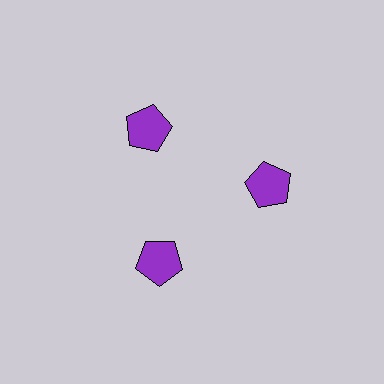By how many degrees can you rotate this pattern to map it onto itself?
The pattern maps onto itself every 120 degrees of rotation.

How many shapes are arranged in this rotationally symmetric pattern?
There are 3 shapes, arranged in 3 groups of 1.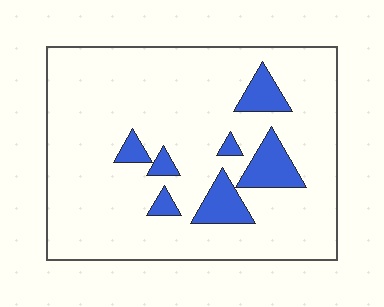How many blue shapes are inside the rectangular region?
7.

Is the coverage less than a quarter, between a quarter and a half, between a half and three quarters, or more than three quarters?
Less than a quarter.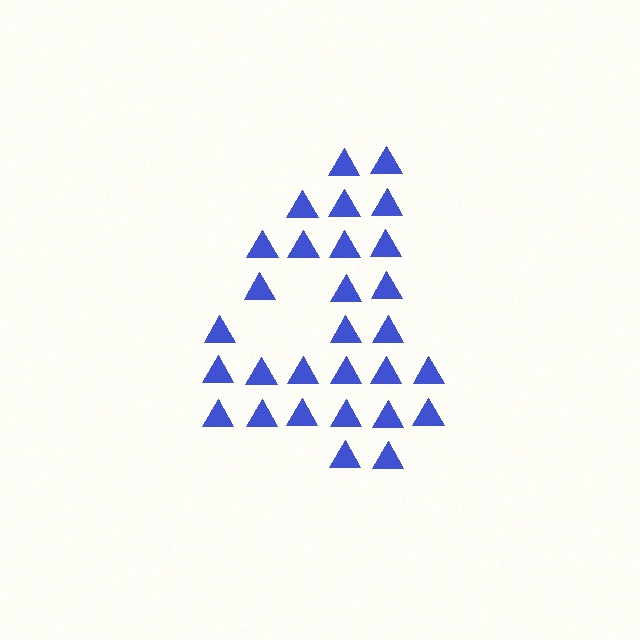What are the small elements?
The small elements are triangles.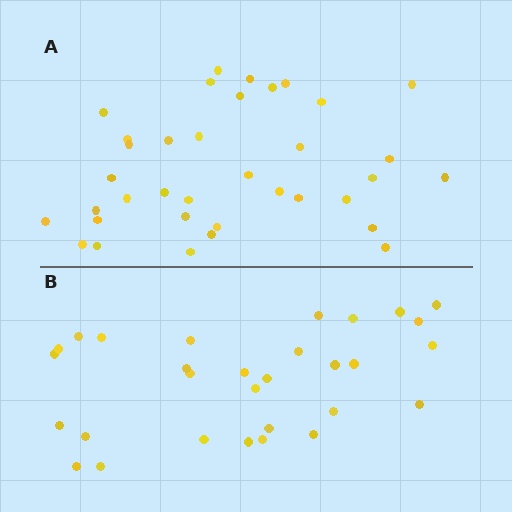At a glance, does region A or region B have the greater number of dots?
Region A (the top region) has more dots.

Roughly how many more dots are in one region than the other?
Region A has about 6 more dots than region B.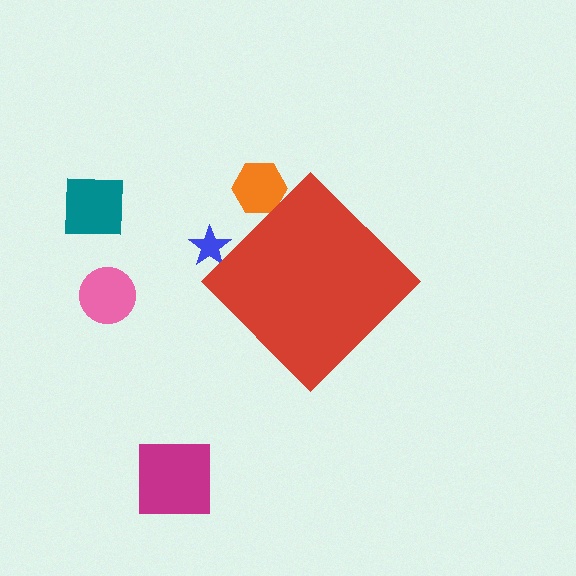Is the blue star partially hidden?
Yes, the blue star is partially hidden behind the red diamond.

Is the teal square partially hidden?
No, the teal square is fully visible.